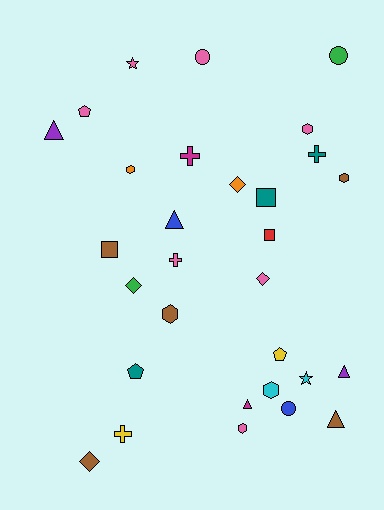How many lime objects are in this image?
There are no lime objects.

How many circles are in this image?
There are 3 circles.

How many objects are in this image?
There are 30 objects.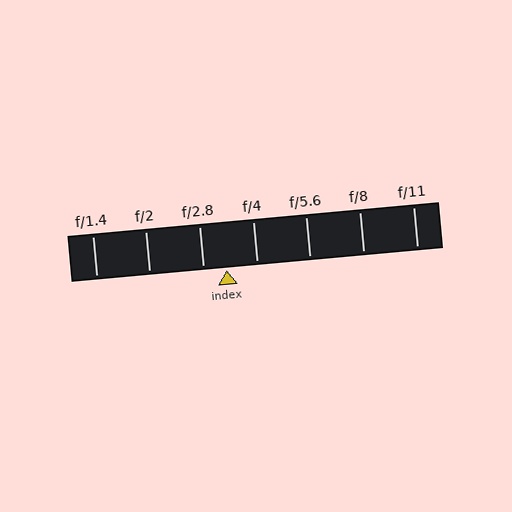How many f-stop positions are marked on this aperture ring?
There are 7 f-stop positions marked.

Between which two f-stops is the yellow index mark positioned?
The index mark is between f/2.8 and f/4.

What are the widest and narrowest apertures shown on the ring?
The widest aperture shown is f/1.4 and the narrowest is f/11.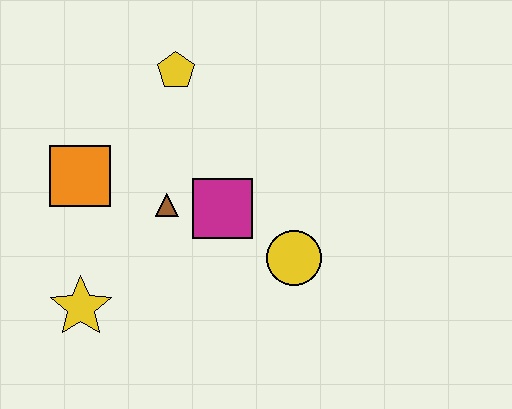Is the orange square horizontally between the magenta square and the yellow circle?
No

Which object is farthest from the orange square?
The yellow circle is farthest from the orange square.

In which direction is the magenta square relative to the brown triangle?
The magenta square is to the right of the brown triangle.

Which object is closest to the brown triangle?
The magenta square is closest to the brown triangle.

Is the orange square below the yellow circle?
No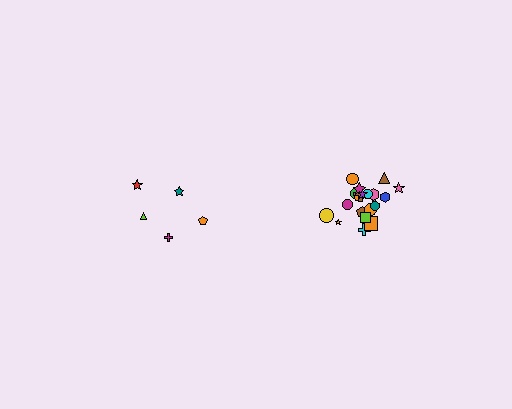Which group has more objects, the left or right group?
The right group.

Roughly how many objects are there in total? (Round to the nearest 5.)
Roughly 25 objects in total.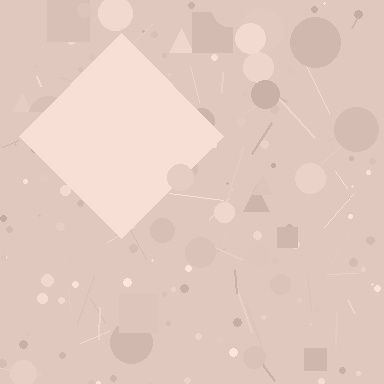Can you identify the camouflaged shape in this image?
The camouflaged shape is a diamond.